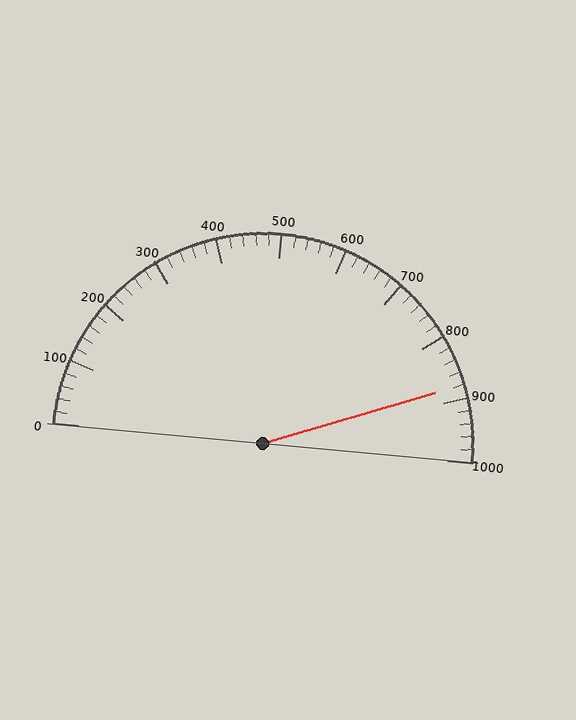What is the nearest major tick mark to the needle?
The nearest major tick mark is 900.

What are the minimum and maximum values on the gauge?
The gauge ranges from 0 to 1000.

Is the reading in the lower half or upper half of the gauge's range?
The reading is in the upper half of the range (0 to 1000).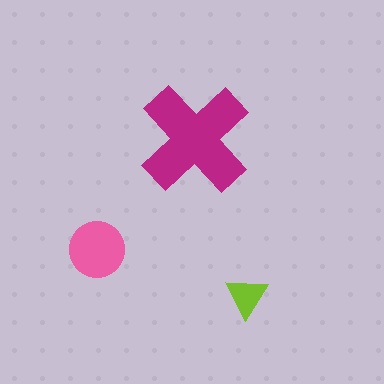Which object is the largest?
The magenta cross.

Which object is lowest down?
The lime triangle is bottommost.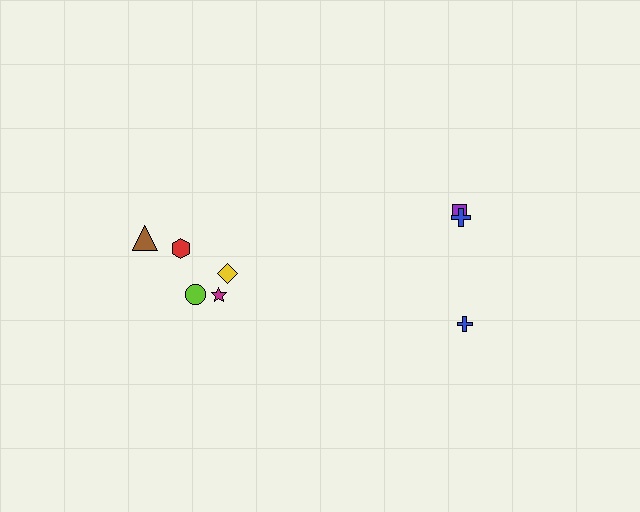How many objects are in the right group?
There are 3 objects.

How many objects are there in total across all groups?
There are 8 objects.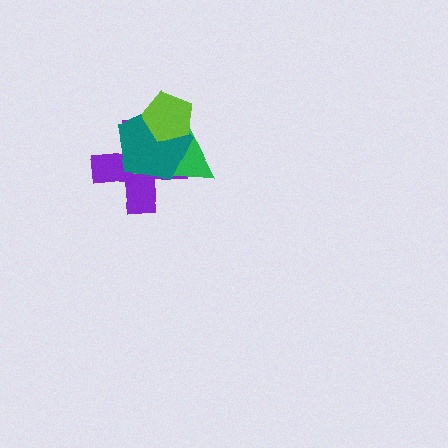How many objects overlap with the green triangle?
3 objects overlap with the green triangle.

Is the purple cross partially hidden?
Yes, it is partially covered by another shape.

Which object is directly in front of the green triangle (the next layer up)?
The teal pentagon is directly in front of the green triangle.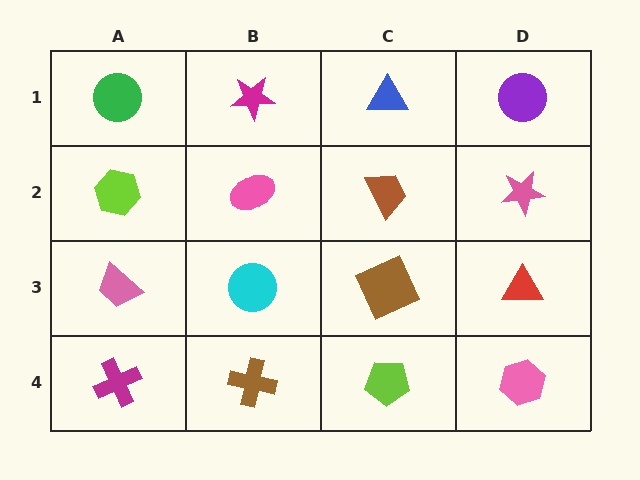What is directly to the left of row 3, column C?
A cyan circle.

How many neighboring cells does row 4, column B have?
3.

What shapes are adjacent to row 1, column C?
A brown trapezoid (row 2, column C), a magenta star (row 1, column B), a purple circle (row 1, column D).